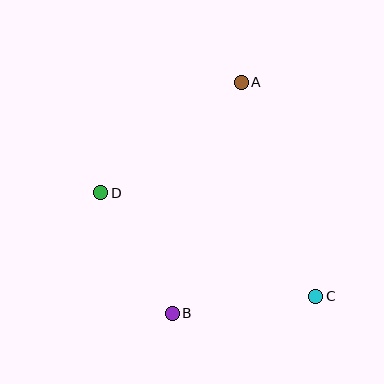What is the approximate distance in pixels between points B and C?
The distance between B and C is approximately 145 pixels.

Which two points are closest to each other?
Points B and D are closest to each other.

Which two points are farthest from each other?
Points A and B are farthest from each other.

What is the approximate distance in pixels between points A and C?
The distance between A and C is approximately 227 pixels.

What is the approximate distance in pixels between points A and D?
The distance between A and D is approximately 179 pixels.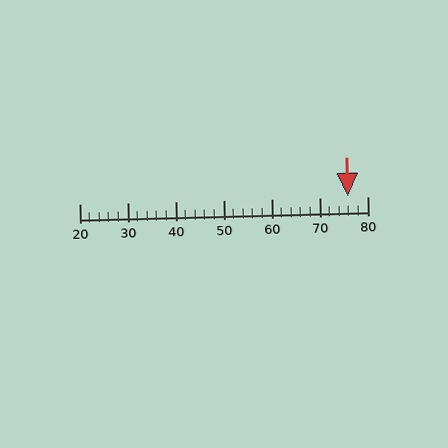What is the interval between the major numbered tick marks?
The major tick marks are spaced 10 units apart.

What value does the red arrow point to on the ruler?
The red arrow points to approximately 76.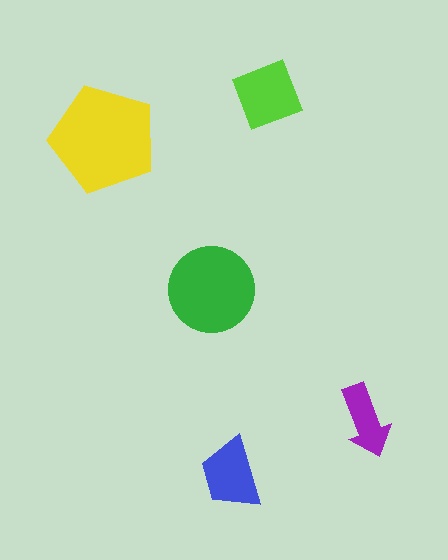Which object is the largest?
The yellow pentagon.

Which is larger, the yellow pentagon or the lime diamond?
The yellow pentagon.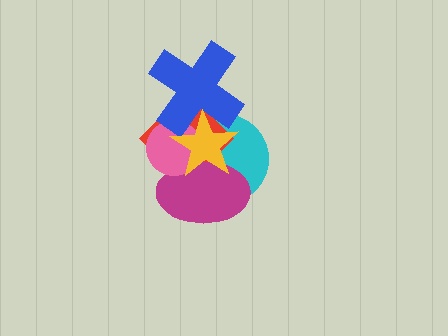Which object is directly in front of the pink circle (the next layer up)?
The blue cross is directly in front of the pink circle.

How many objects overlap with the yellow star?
5 objects overlap with the yellow star.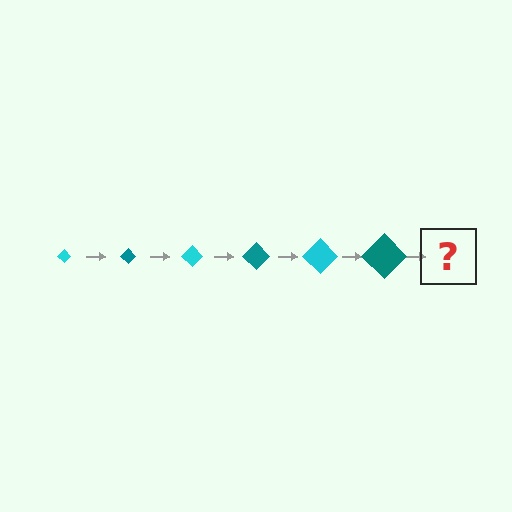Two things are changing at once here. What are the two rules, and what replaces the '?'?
The two rules are that the diamond grows larger each step and the color cycles through cyan and teal. The '?' should be a cyan diamond, larger than the previous one.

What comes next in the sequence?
The next element should be a cyan diamond, larger than the previous one.